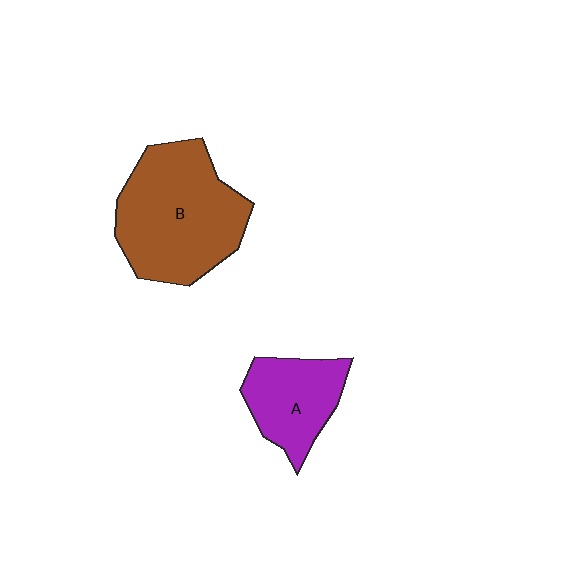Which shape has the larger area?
Shape B (brown).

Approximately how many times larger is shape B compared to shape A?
Approximately 1.8 times.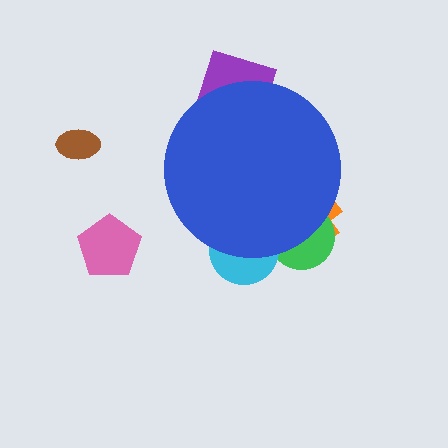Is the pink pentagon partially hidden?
No, the pink pentagon is fully visible.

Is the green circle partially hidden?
Yes, the green circle is partially hidden behind the blue circle.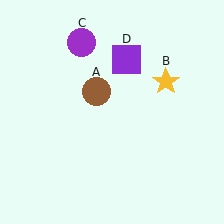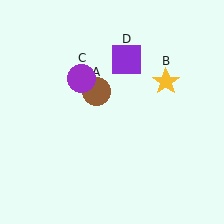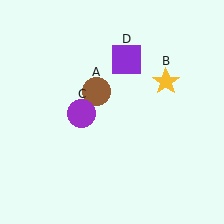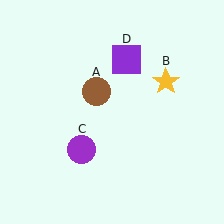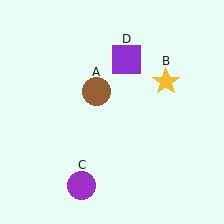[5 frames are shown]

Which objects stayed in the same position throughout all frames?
Brown circle (object A) and yellow star (object B) and purple square (object D) remained stationary.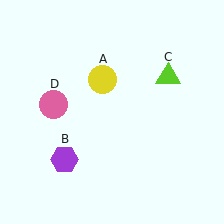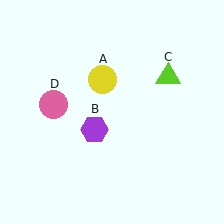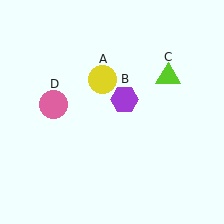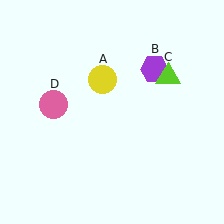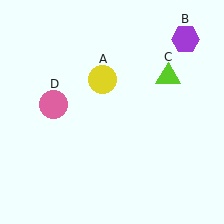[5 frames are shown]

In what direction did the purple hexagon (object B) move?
The purple hexagon (object B) moved up and to the right.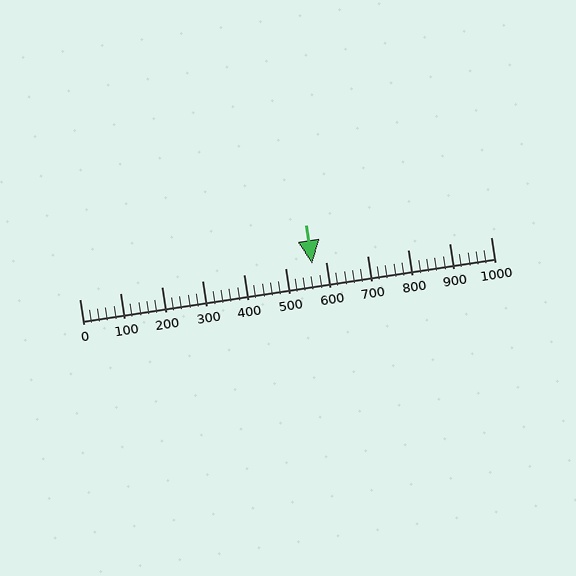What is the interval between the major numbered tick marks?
The major tick marks are spaced 100 units apart.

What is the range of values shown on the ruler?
The ruler shows values from 0 to 1000.